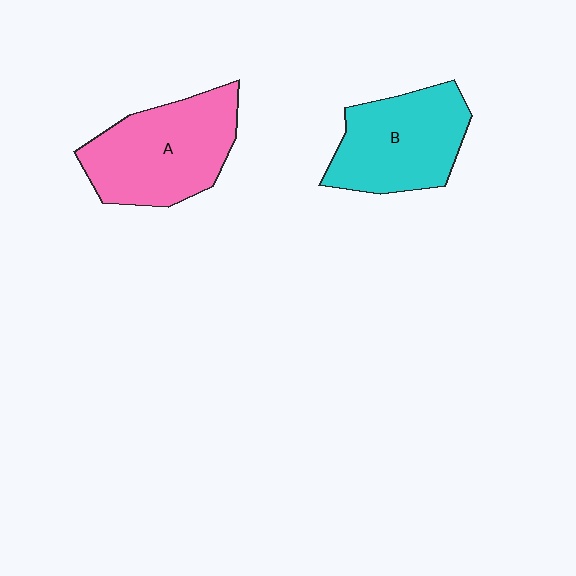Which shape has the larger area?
Shape A (pink).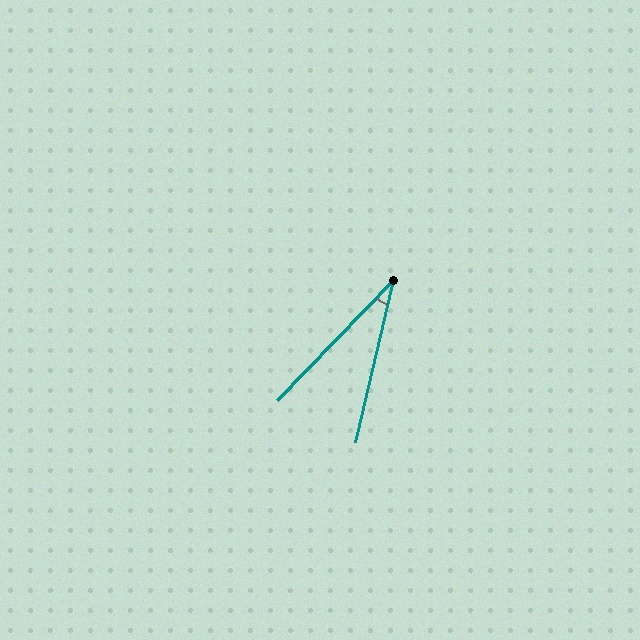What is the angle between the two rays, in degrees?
Approximately 31 degrees.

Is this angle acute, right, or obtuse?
It is acute.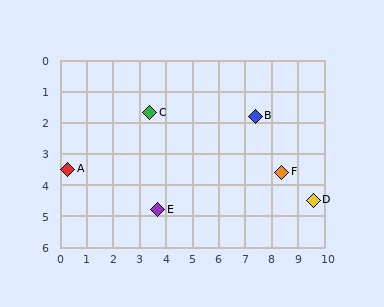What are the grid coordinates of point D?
Point D is at approximately (9.6, 4.5).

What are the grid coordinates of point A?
Point A is at approximately (0.3, 3.5).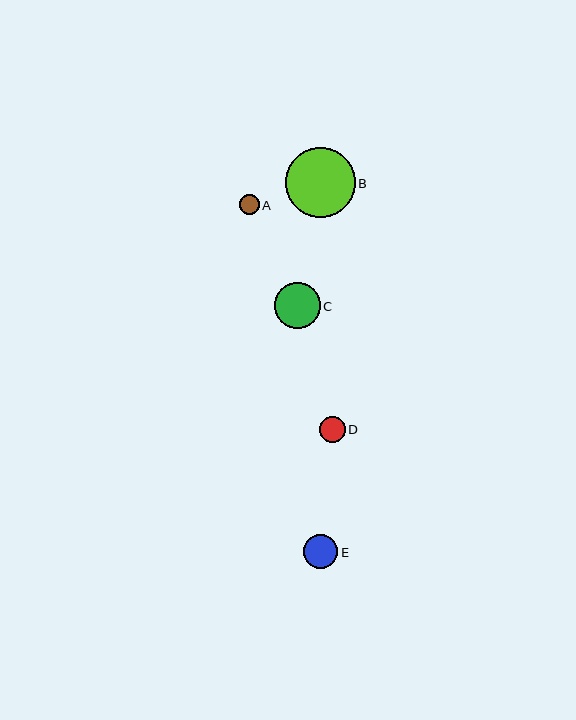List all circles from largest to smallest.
From largest to smallest: B, C, E, D, A.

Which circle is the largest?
Circle B is the largest with a size of approximately 70 pixels.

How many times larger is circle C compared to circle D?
Circle C is approximately 1.8 times the size of circle D.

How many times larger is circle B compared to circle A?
Circle B is approximately 3.5 times the size of circle A.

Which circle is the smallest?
Circle A is the smallest with a size of approximately 20 pixels.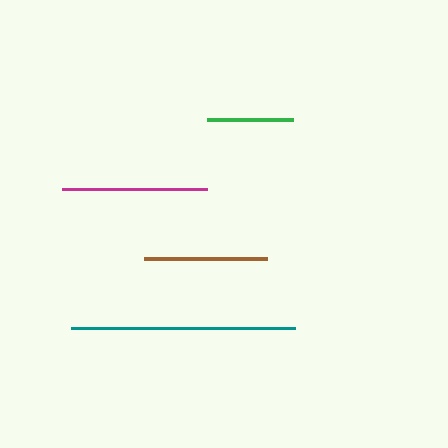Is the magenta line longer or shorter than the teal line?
The teal line is longer than the magenta line.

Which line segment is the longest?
The teal line is the longest at approximately 224 pixels.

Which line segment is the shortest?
The green line is the shortest at approximately 86 pixels.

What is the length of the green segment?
The green segment is approximately 86 pixels long.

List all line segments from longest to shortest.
From longest to shortest: teal, magenta, brown, green.